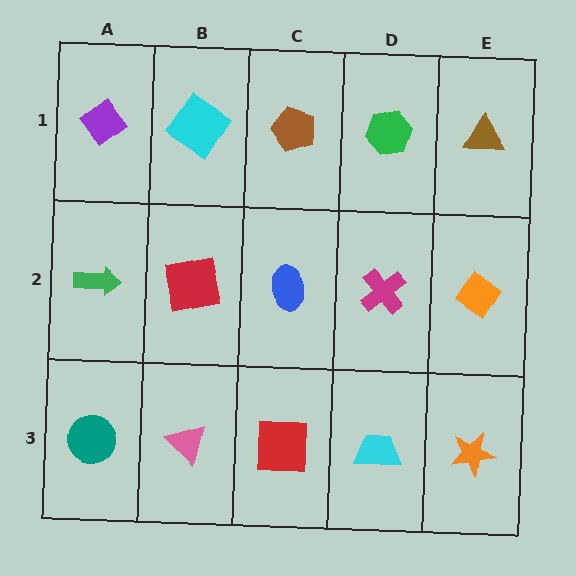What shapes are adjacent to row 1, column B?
A red square (row 2, column B), a purple diamond (row 1, column A), a brown pentagon (row 1, column C).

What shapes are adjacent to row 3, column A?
A green arrow (row 2, column A), a pink triangle (row 3, column B).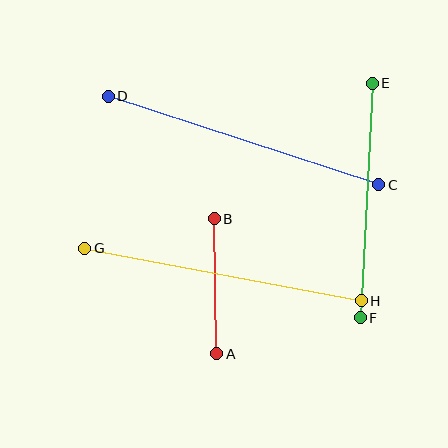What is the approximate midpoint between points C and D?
The midpoint is at approximately (243, 141) pixels.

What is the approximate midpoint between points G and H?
The midpoint is at approximately (223, 274) pixels.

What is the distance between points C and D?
The distance is approximately 284 pixels.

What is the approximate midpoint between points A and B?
The midpoint is at approximately (215, 286) pixels.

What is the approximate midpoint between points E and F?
The midpoint is at approximately (366, 201) pixels.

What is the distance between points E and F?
The distance is approximately 235 pixels.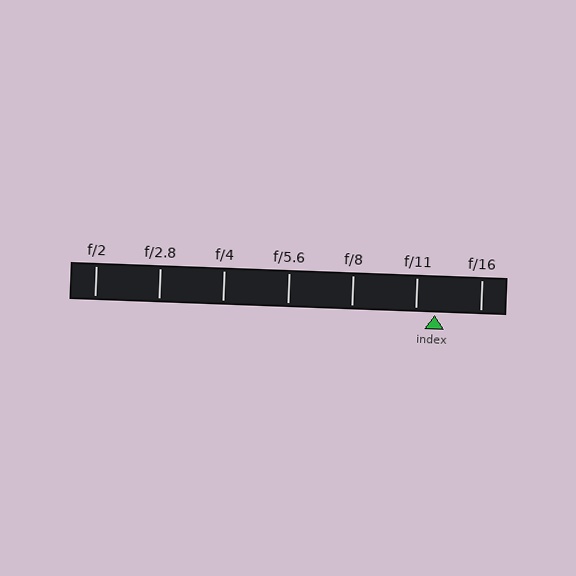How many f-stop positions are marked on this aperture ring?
There are 7 f-stop positions marked.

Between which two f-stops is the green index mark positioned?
The index mark is between f/11 and f/16.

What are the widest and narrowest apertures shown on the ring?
The widest aperture shown is f/2 and the narrowest is f/16.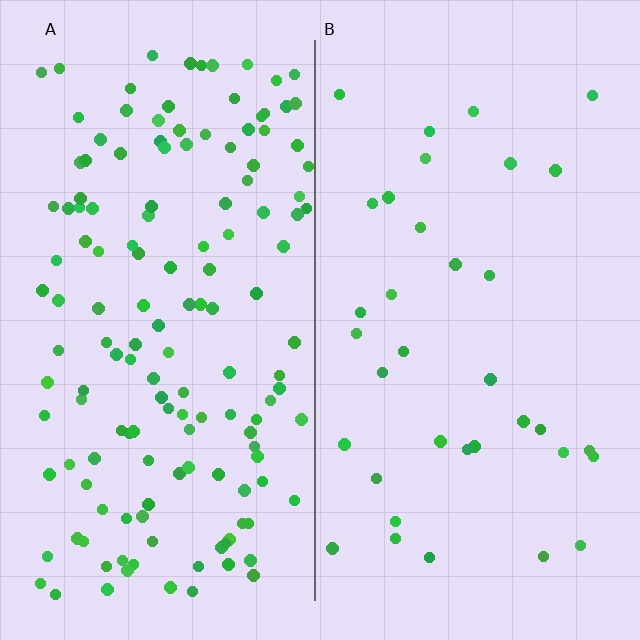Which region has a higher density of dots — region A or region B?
A (the left).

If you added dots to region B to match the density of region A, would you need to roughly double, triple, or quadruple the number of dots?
Approximately quadruple.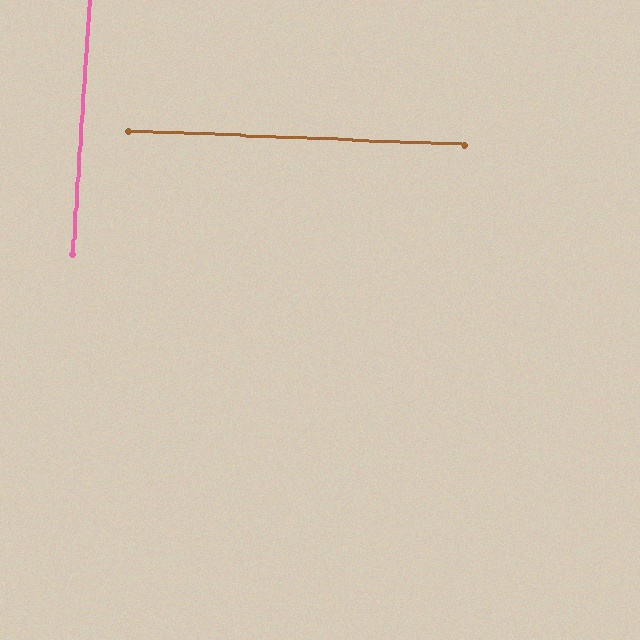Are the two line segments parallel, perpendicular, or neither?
Perpendicular — they meet at approximately 89°.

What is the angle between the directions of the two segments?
Approximately 89 degrees.